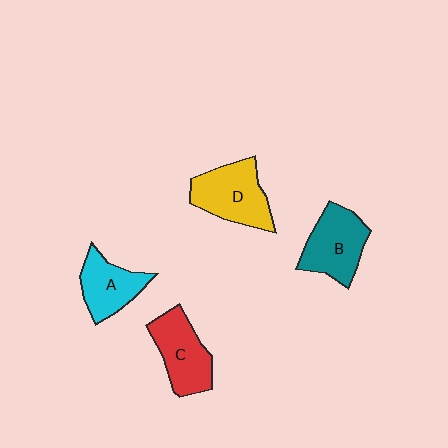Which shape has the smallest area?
Shape A (cyan).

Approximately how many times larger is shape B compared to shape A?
Approximately 1.2 times.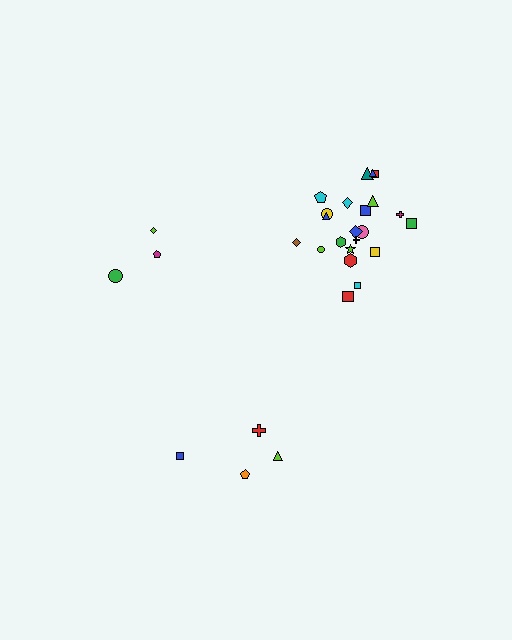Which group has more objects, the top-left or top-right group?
The top-right group.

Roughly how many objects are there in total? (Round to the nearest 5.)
Roughly 30 objects in total.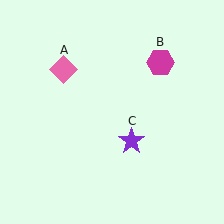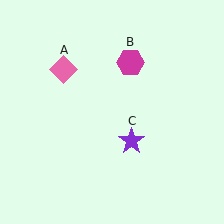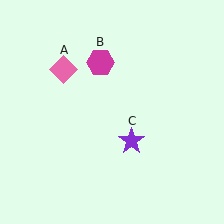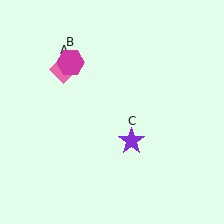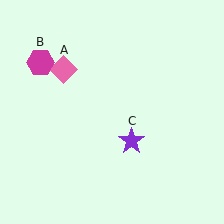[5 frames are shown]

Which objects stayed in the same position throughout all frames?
Pink diamond (object A) and purple star (object C) remained stationary.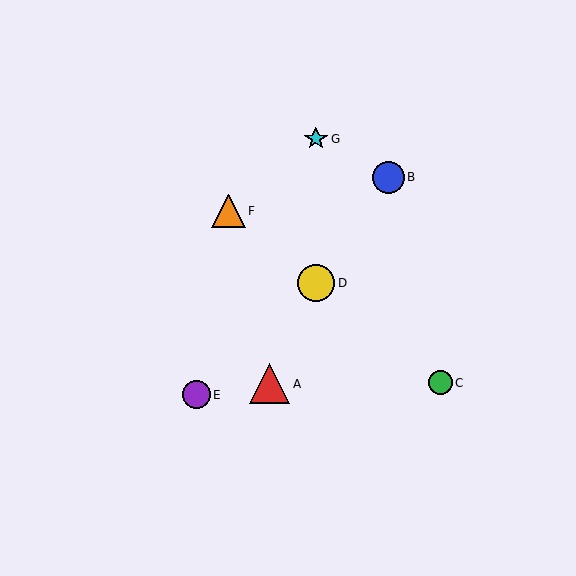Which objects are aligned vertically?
Objects D, G are aligned vertically.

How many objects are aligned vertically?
2 objects (D, G) are aligned vertically.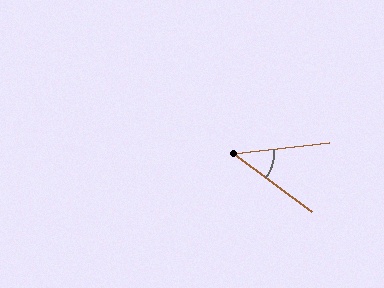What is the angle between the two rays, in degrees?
Approximately 43 degrees.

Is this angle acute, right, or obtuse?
It is acute.